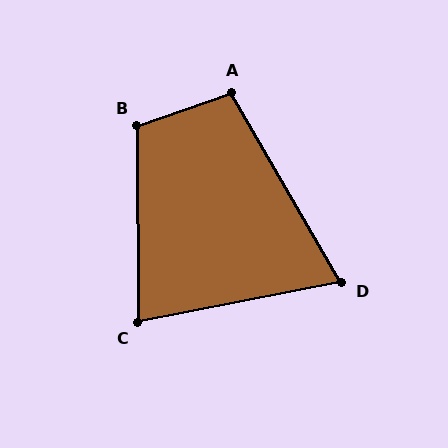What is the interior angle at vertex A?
Approximately 101 degrees (obtuse).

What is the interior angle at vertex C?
Approximately 79 degrees (acute).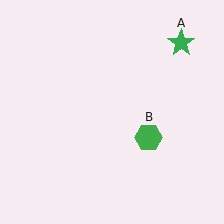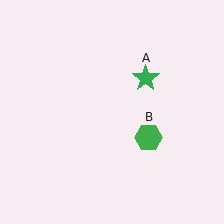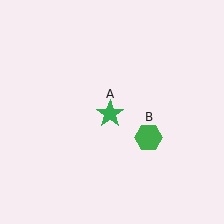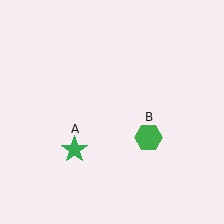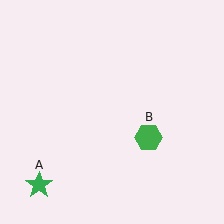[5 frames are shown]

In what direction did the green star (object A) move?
The green star (object A) moved down and to the left.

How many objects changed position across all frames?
1 object changed position: green star (object A).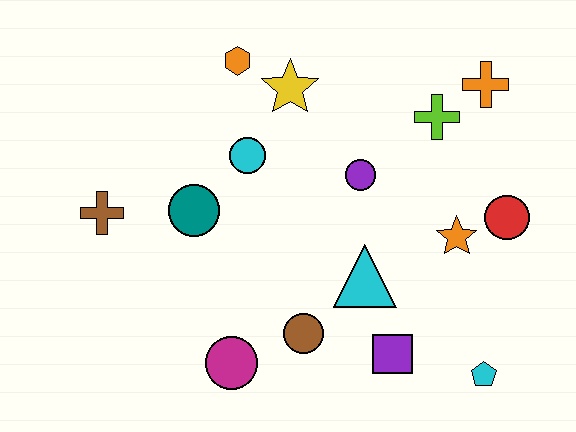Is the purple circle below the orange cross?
Yes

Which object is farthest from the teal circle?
The cyan pentagon is farthest from the teal circle.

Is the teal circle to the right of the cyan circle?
No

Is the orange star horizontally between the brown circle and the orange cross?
Yes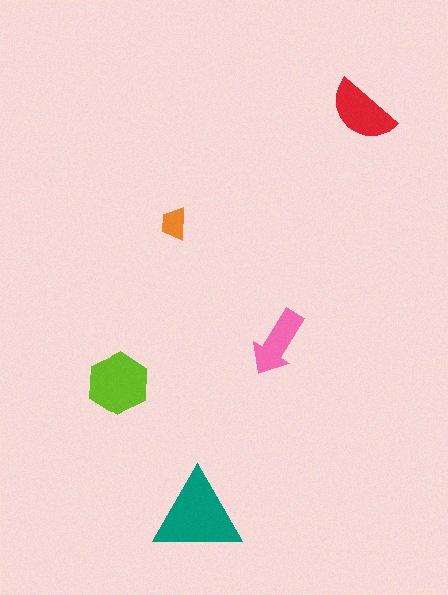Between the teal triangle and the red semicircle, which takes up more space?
The teal triangle.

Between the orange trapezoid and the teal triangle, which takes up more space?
The teal triangle.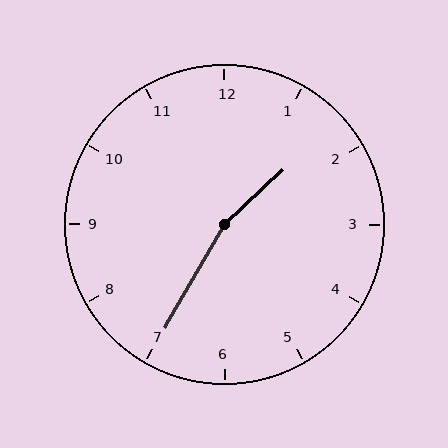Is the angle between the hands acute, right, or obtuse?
It is obtuse.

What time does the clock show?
1:35.